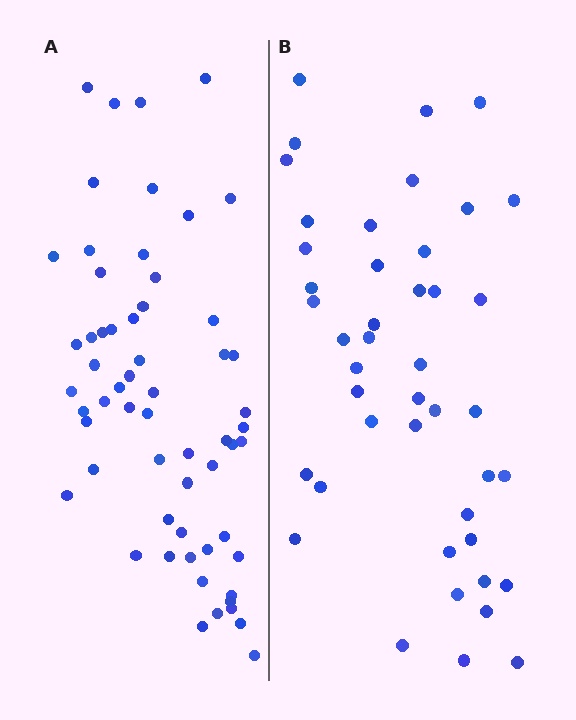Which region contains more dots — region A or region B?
Region A (the left region) has more dots.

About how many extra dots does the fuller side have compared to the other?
Region A has approximately 15 more dots than region B.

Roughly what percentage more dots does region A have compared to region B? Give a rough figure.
About 35% more.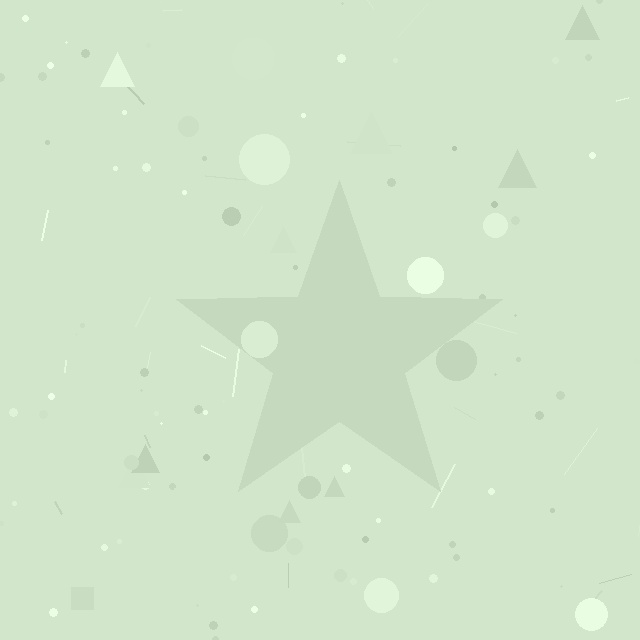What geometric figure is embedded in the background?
A star is embedded in the background.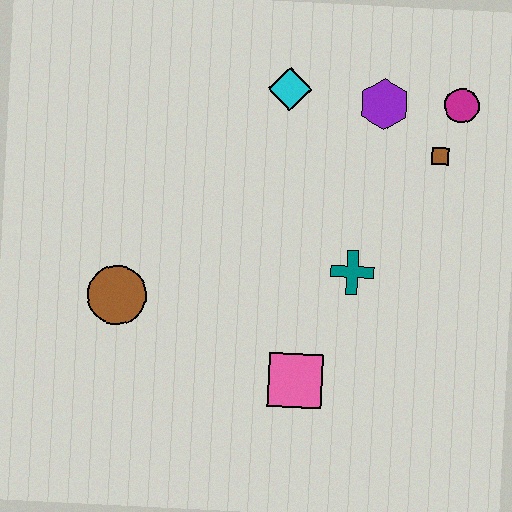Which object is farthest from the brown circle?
The magenta circle is farthest from the brown circle.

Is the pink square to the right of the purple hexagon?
No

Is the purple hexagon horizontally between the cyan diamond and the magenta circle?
Yes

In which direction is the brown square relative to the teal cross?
The brown square is above the teal cross.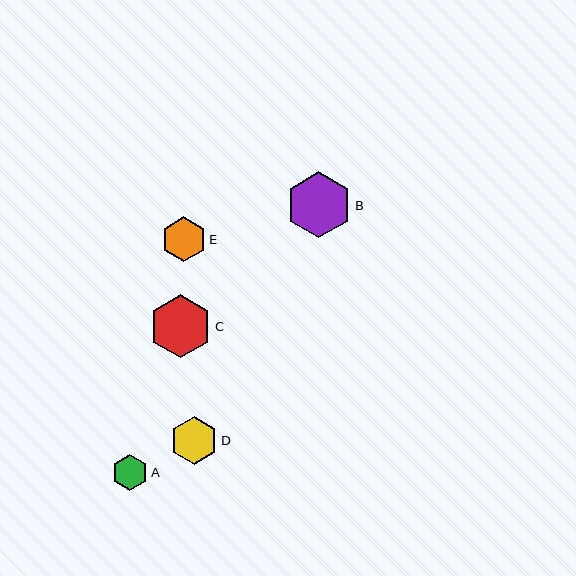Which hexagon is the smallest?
Hexagon A is the smallest with a size of approximately 35 pixels.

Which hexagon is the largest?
Hexagon B is the largest with a size of approximately 66 pixels.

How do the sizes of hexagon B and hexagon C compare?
Hexagon B and hexagon C are approximately the same size.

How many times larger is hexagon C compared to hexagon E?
Hexagon C is approximately 1.4 times the size of hexagon E.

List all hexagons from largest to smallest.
From largest to smallest: B, C, D, E, A.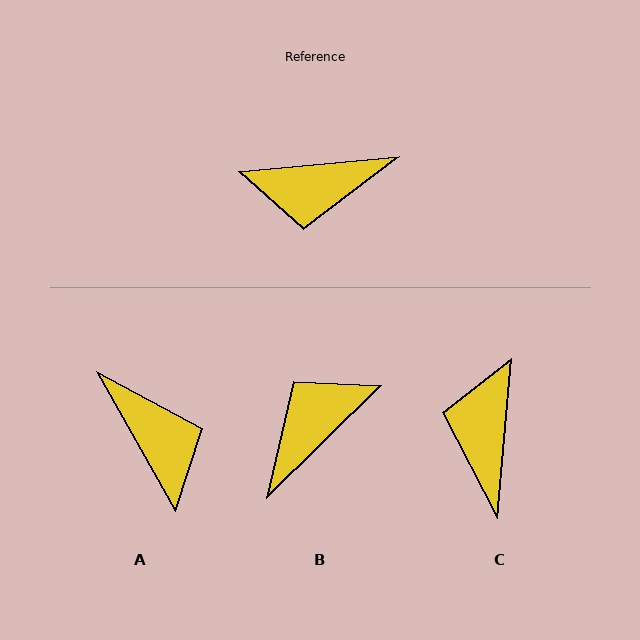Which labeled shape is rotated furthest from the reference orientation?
B, about 141 degrees away.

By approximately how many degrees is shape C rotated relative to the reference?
Approximately 100 degrees clockwise.